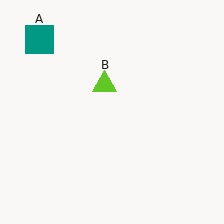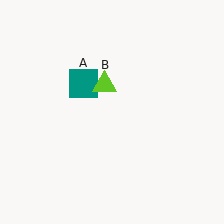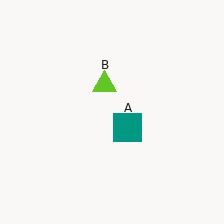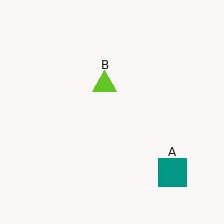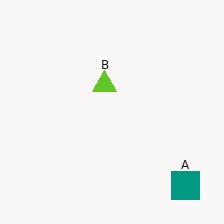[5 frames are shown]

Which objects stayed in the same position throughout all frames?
Lime triangle (object B) remained stationary.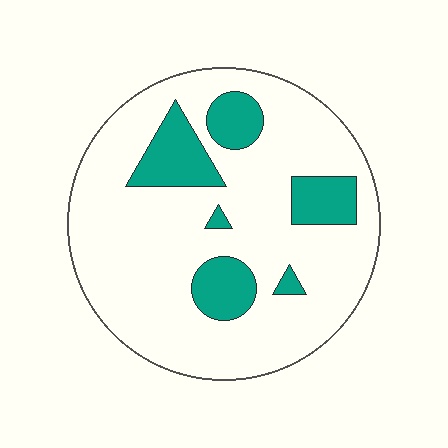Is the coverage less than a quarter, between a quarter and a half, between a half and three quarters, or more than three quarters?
Less than a quarter.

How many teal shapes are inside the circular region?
6.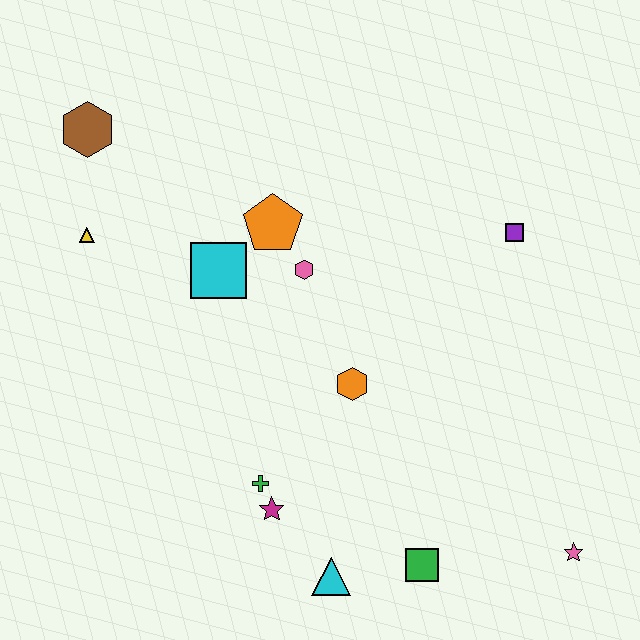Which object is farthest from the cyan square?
The pink star is farthest from the cyan square.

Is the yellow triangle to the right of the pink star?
No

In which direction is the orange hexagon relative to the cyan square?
The orange hexagon is to the right of the cyan square.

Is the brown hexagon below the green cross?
No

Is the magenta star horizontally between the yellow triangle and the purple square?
Yes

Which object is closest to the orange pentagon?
The pink hexagon is closest to the orange pentagon.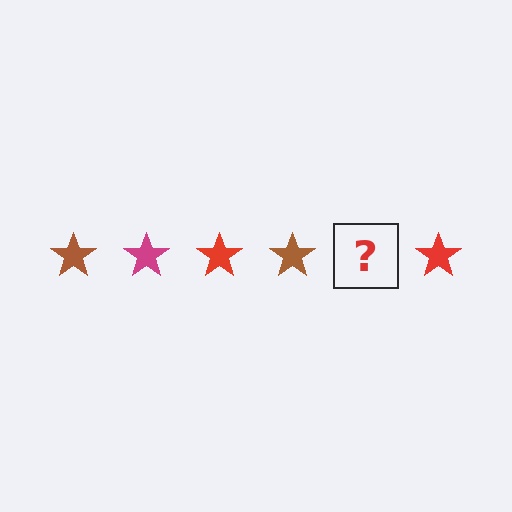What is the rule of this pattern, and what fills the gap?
The rule is that the pattern cycles through brown, magenta, red stars. The gap should be filled with a magenta star.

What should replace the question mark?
The question mark should be replaced with a magenta star.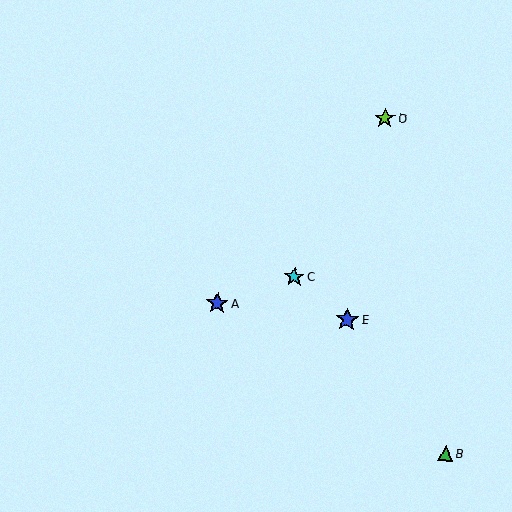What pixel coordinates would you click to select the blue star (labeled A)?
Click at (217, 303) to select the blue star A.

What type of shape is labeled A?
Shape A is a blue star.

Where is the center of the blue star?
The center of the blue star is at (217, 303).